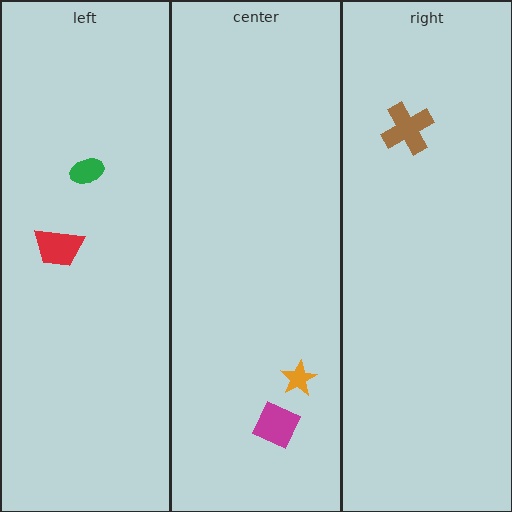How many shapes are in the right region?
1.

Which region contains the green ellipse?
The left region.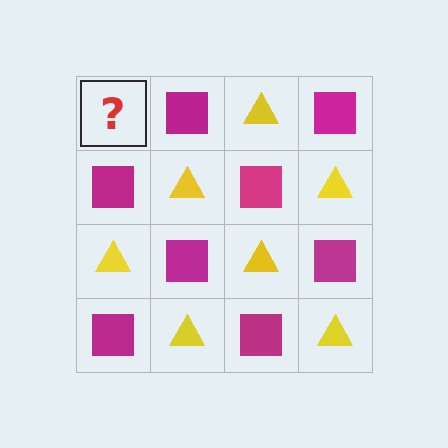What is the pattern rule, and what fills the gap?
The rule is that it alternates yellow triangle and magenta square in a checkerboard pattern. The gap should be filled with a yellow triangle.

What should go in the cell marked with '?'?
The missing cell should contain a yellow triangle.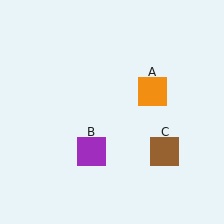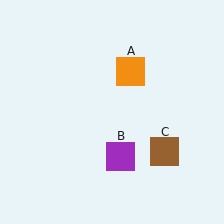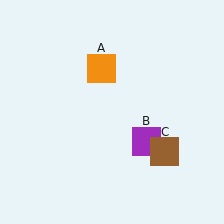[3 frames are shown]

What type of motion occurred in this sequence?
The orange square (object A), purple square (object B) rotated counterclockwise around the center of the scene.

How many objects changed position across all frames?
2 objects changed position: orange square (object A), purple square (object B).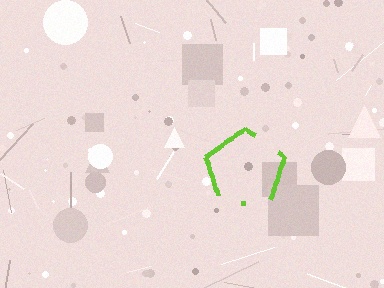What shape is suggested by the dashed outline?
The dashed outline suggests a pentagon.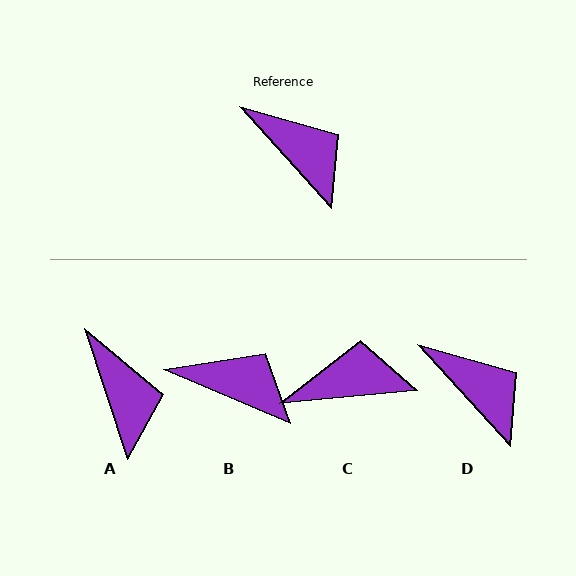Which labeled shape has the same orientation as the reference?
D.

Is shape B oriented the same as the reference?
No, it is off by about 25 degrees.